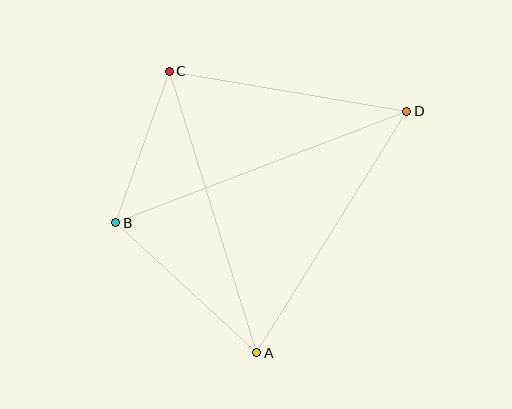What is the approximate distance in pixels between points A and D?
The distance between A and D is approximately 284 pixels.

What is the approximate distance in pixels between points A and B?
The distance between A and B is approximately 192 pixels.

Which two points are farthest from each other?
Points B and D are farthest from each other.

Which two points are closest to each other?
Points B and C are closest to each other.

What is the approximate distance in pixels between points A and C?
The distance between A and C is approximately 295 pixels.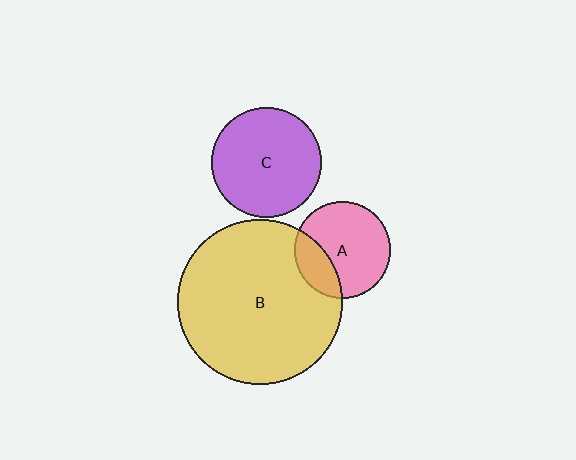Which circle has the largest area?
Circle B (yellow).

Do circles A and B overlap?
Yes.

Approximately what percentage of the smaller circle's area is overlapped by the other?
Approximately 25%.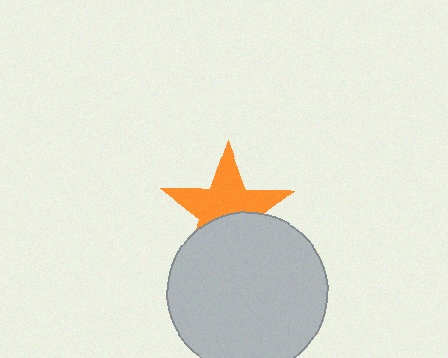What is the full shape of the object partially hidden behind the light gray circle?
The partially hidden object is an orange star.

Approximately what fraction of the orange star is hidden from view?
Roughly 41% of the orange star is hidden behind the light gray circle.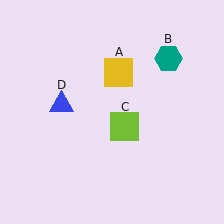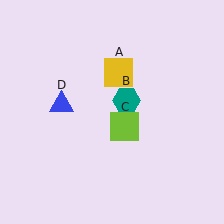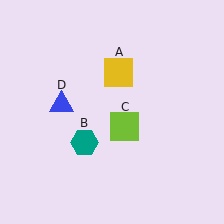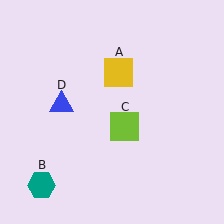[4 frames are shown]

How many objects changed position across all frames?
1 object changed position: teal hexagon (object B).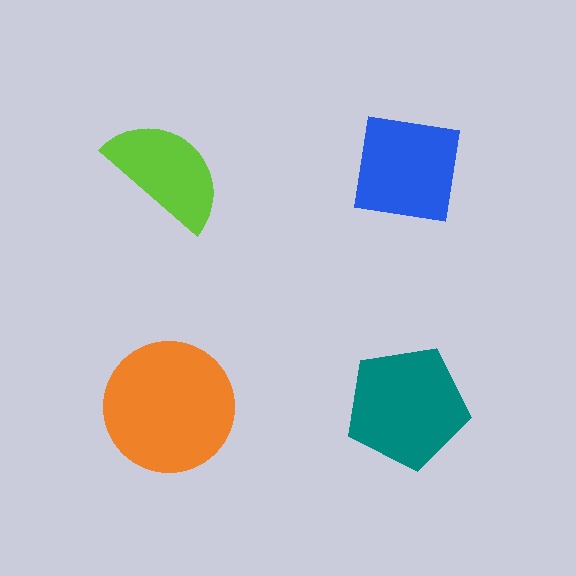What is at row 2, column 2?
A teal pentagon.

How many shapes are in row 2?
2 shapes.